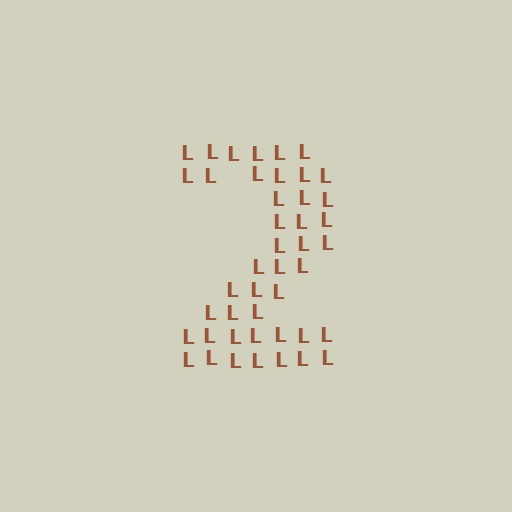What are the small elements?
The small elements are letter L's.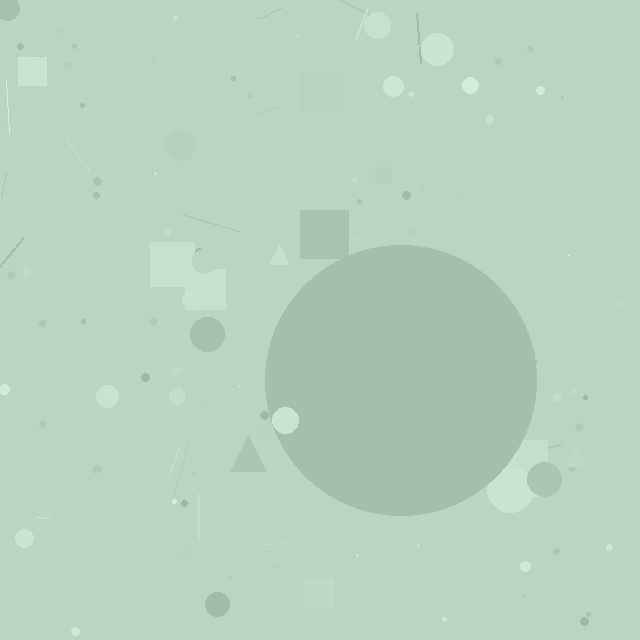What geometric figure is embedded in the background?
A circle is embedded in the background.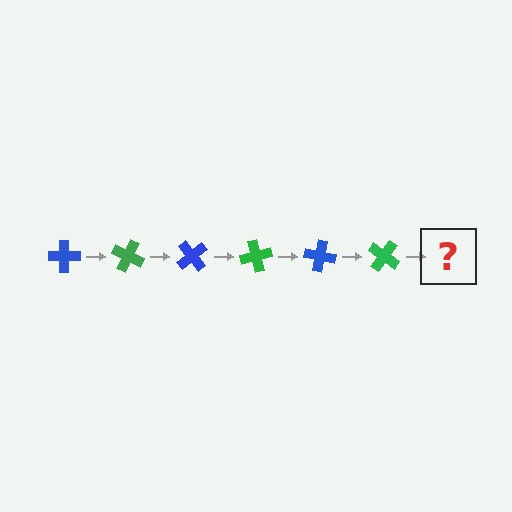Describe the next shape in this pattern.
It should be a blue cross, rotated 150 degrees from the start.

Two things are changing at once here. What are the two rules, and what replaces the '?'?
The two rules are that it rotates 25 degrees each step and the color cycles through blue and green. The '?' should be a blue cross, rotated 150 degrees from the start.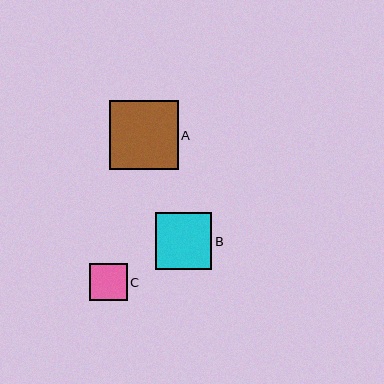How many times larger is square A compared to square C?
Square A is approximately 1.9 times the size of square C.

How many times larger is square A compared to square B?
Square A is approximately 1.2 times the size of square B.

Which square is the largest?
Square A is the largest with a size of approximately 69 pixels.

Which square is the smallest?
Square C is the smallest with a size of approximately 37 pixels.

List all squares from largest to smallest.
From largest to smallest: A, B, C.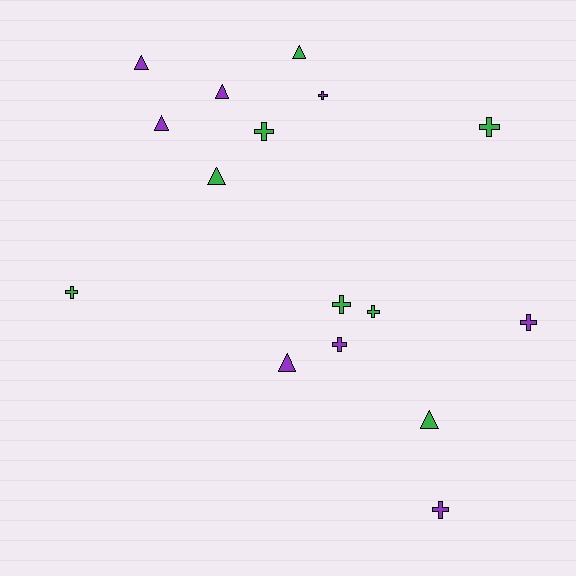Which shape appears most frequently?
Cross, with 9 objects.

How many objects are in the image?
There are 16 objects.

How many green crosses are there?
There are 5 green crosses.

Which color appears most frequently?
Purple, with 8 objects.